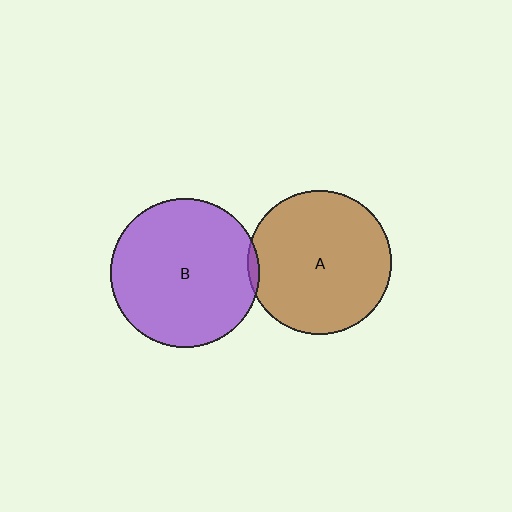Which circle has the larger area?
Circle B (purple).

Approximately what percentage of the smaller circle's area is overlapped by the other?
Approximately 5%.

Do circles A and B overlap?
Yes.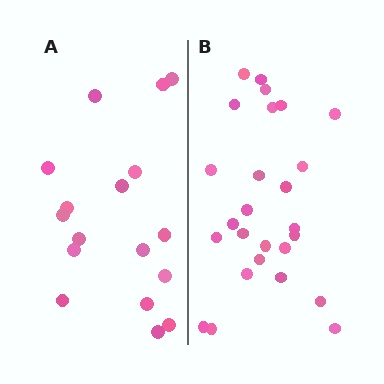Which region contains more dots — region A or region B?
Region B (the right region) has more dots.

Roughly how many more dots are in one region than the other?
Region B has roughly 8 or so more dots than region A.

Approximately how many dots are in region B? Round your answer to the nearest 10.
About 30 dots. (The exact count is 26, which rounds to 30.)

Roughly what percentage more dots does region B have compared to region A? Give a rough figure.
About 55% more.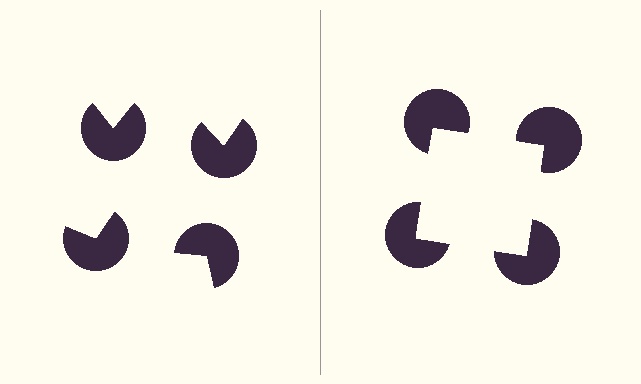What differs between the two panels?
The pac-man discs are positioned identically on both sides; only the wedge orientations differ. On the right they align to a square; on the left they are misaligned.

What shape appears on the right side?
An illusory square.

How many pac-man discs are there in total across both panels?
8 — 4 on each side.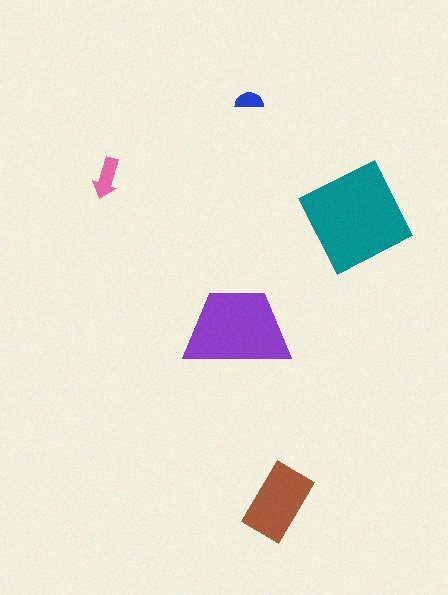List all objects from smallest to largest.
The blue semicircle, the pink arrow, the brown rectangle, the purple trapezoid, the teal diamond.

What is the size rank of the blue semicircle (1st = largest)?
5th.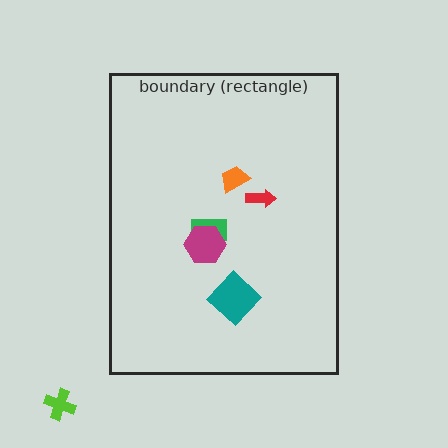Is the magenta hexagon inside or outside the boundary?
Inside.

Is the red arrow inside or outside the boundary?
Inside.